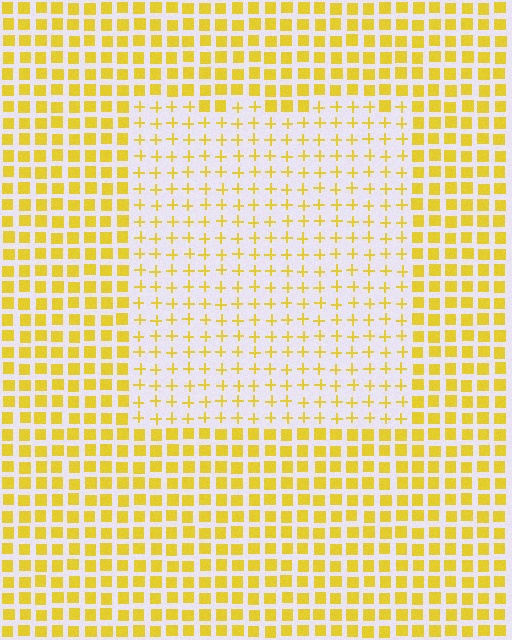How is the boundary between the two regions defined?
The boundary is defined by a change in element shape: plus signs inside vs. squares outside. All elements share the same color and spacing.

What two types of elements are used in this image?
The image uses plus signs inside the rectangle region and squares outside it.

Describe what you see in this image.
The image is filled with small yellow elements arranged in a uniform grid. A rectangle-shaped region contains plus signs, while the surrounding area contains squares. The boundary is defined purely by the change in element shape.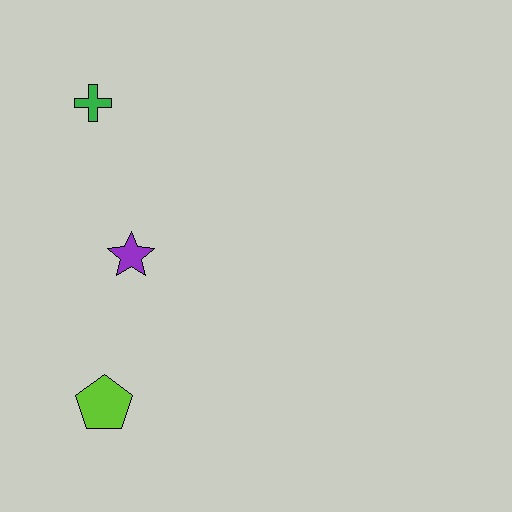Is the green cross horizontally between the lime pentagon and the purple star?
No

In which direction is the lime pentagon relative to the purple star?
The lime pentagon is below the purple star.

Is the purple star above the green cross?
No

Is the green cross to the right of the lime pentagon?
No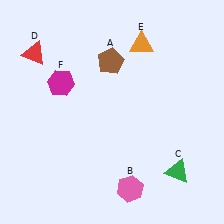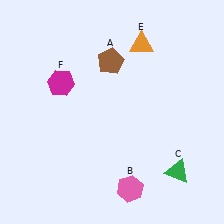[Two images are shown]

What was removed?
The red triangle (D) was removed in Image 2.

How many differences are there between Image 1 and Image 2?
There is 1 difference between the two images.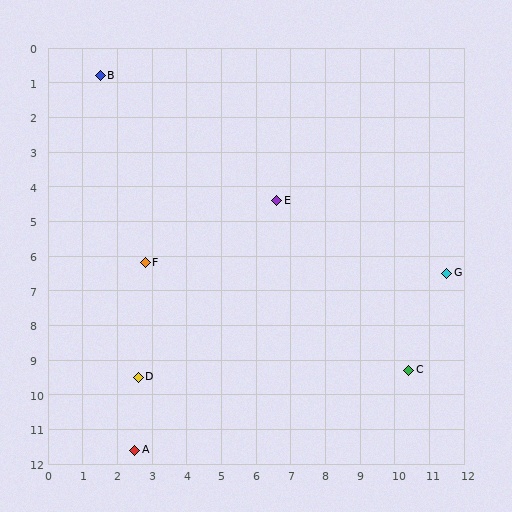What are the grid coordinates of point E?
Point E is at approximately (6.6, 4.4).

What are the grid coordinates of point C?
Point C is at approximately (10.4, 9.3).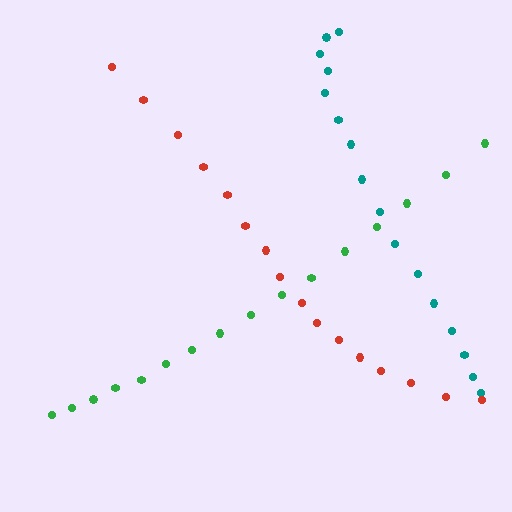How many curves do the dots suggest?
There are 3 distinct paths.